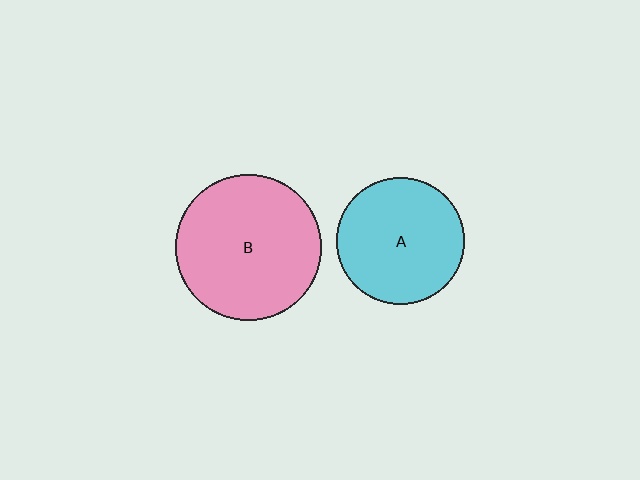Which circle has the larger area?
Circle B (pink).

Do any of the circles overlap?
No, none of the circles overlap.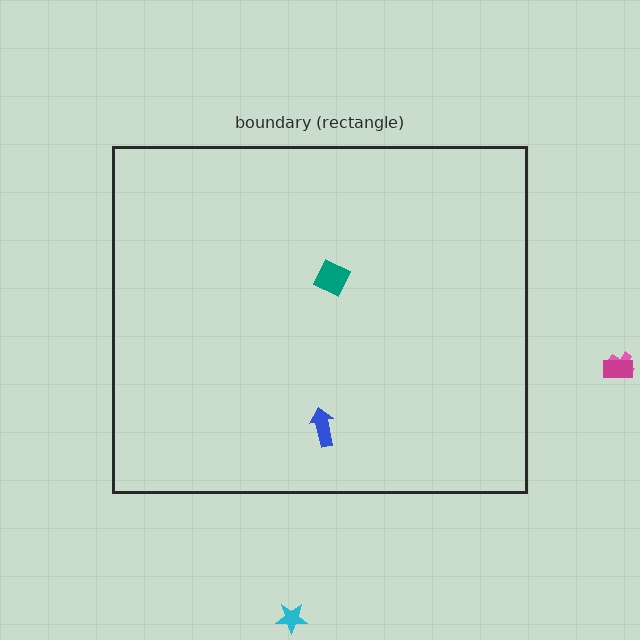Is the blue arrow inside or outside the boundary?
Inside.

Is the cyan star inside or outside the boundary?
Outside.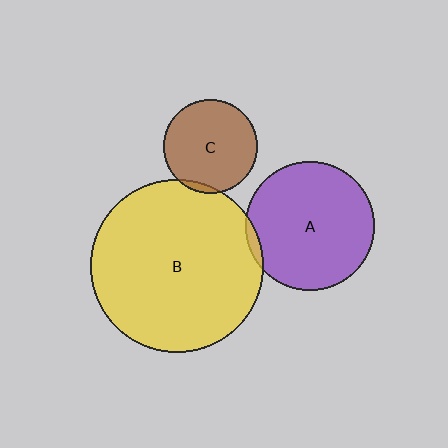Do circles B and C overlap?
Yes.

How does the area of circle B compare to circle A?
Approximately 1.8 times.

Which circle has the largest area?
Circle B (yellow).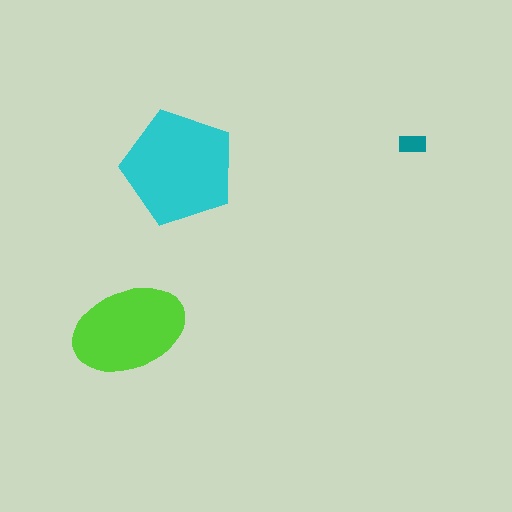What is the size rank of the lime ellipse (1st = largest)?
2nd.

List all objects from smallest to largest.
The teal rectangle, the lime ellipse, the cyan pentagon.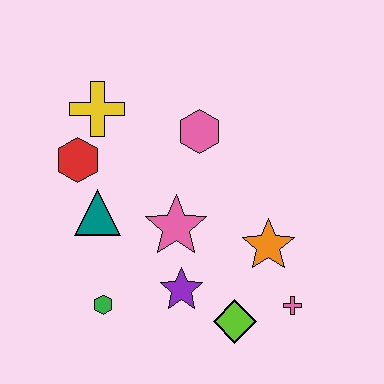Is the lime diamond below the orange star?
Yes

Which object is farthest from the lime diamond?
The yellow cross is farthest from the lime diamond.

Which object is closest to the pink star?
The purple star is closest to the pink star.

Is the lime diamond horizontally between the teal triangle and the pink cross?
Yes